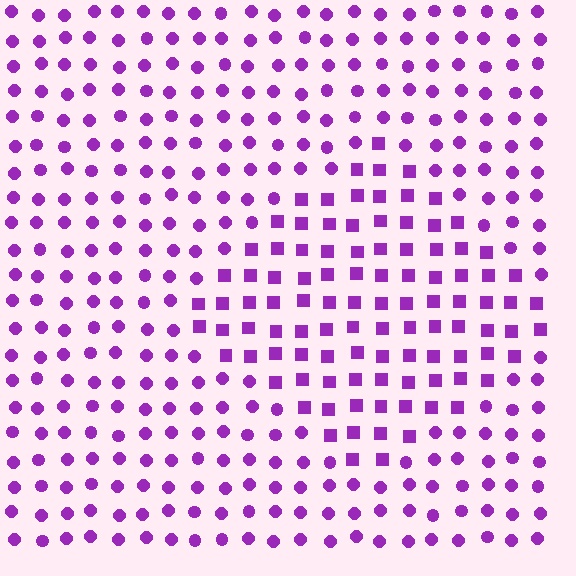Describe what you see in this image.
The image is filled with small purple elements arranged in a uniform grid. A diamond-shaped region contains squares, while the surrounding area contains circles. The boundary is defined purely by the change in element shape.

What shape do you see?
I see a diamond.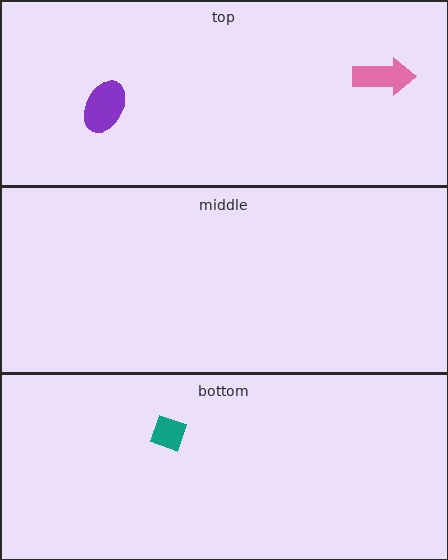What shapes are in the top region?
The pink arrow, the purple ellipse.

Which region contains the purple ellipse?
The top region.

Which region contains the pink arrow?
The top region.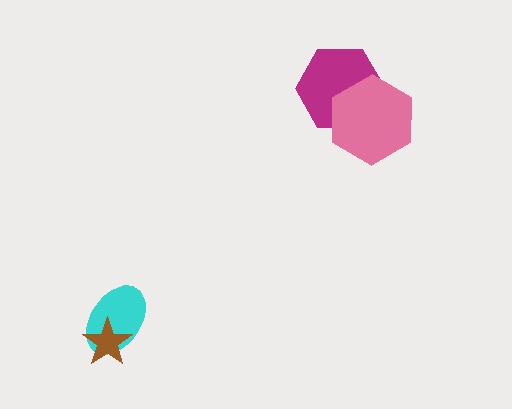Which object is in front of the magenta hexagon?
The pink hexagon is in front of the magenta hexagon.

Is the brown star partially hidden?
No, no other shape covers it.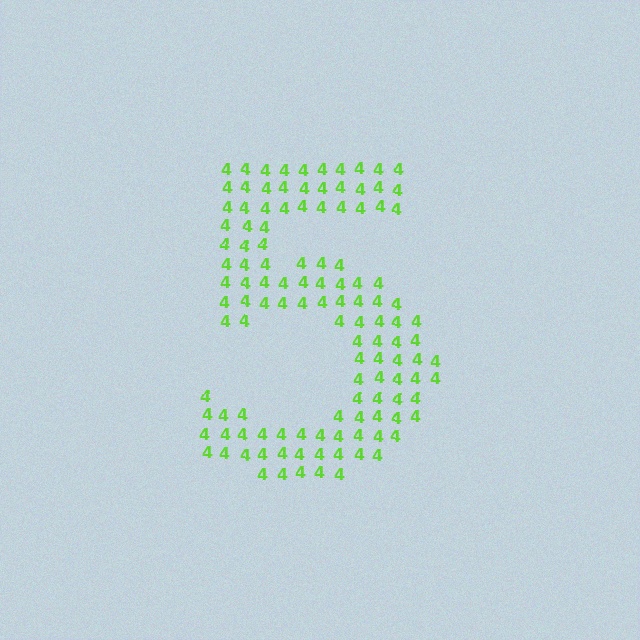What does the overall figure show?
The overall figure shows the digit 5.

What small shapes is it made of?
It is made of small digit 4's.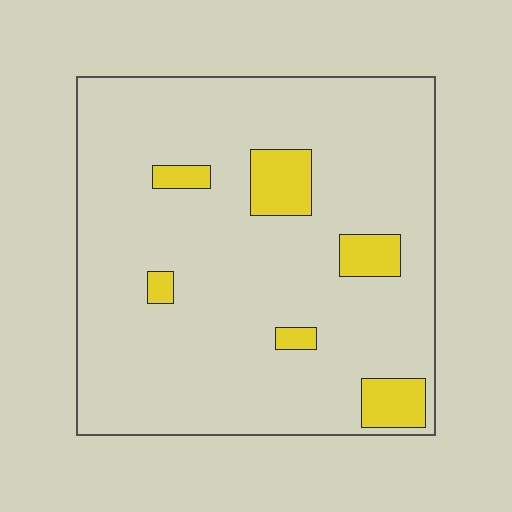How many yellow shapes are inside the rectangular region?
6.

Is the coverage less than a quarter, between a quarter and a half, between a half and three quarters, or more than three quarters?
Less than a quarter.